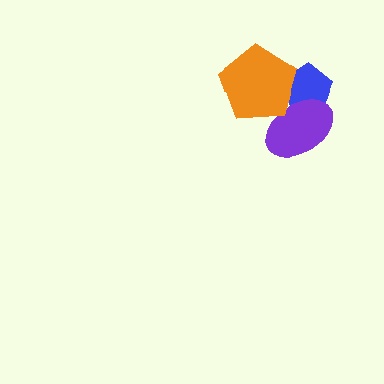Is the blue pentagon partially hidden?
Yes, it is partially covered by another shape.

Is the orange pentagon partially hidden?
No, no other shape covers it.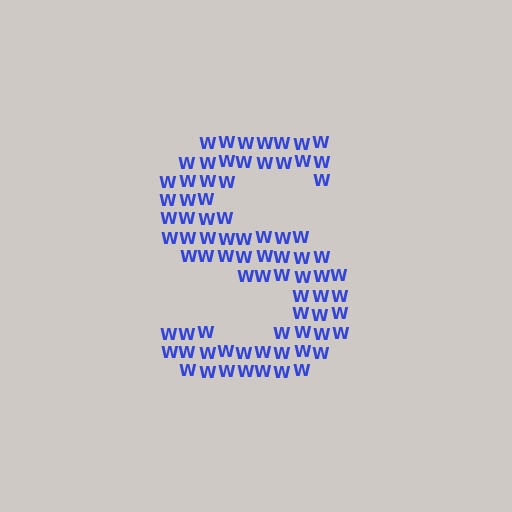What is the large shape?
The large shape is the letter S.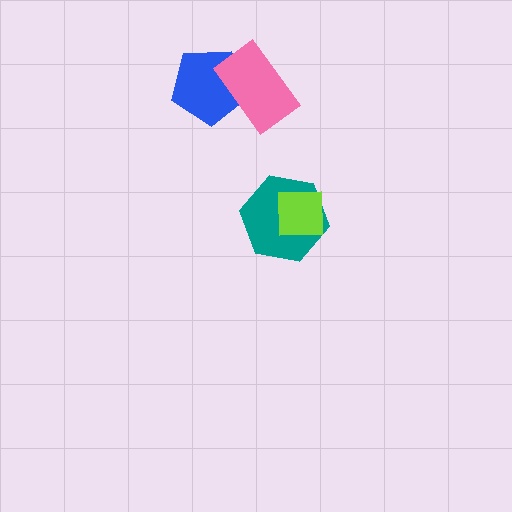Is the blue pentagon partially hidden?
Yes, it is partially covered by another shape.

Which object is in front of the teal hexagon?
The lime square is in front of the teal hexagon.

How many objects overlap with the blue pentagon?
1 object overlaps with the blue pentagon.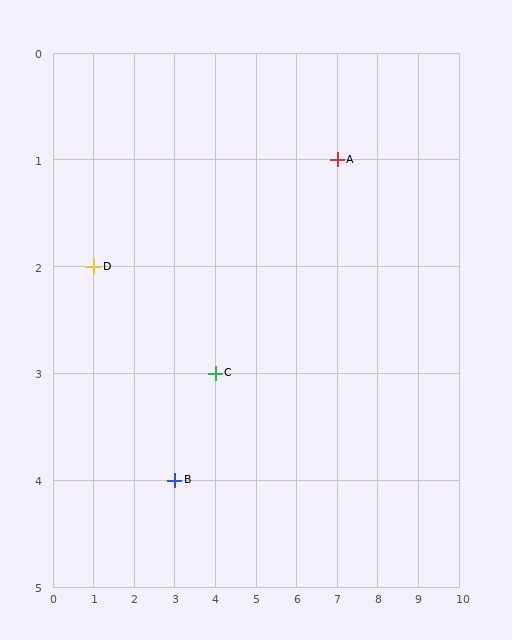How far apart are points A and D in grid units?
Points A and D are 6 columns and 1 row apart (about 6.1 grid units diagonally).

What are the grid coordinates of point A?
Point A is at grid coordinates (7, 1).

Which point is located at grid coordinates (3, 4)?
Point B is at (3, 4).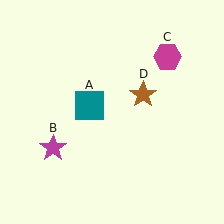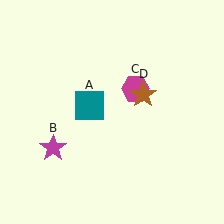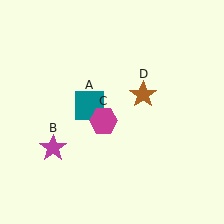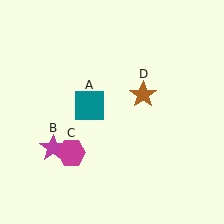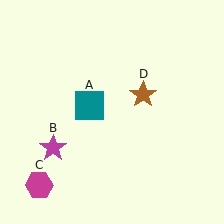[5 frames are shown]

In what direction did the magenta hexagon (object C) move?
The magenta hexagon (object C) moved down and to the left.